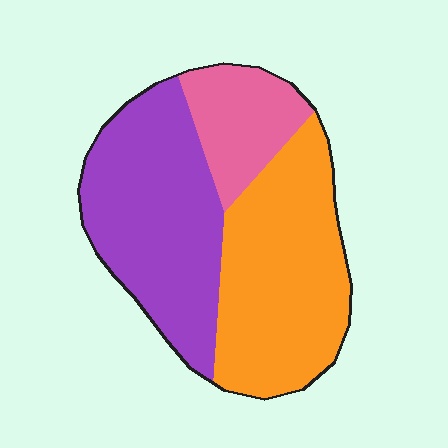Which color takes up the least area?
Pink, at roughly 15%.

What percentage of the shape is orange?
Orange covers around 40% of the shape.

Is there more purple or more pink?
Purple.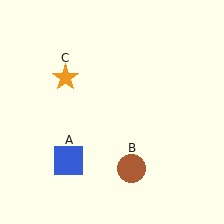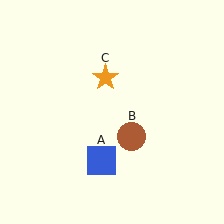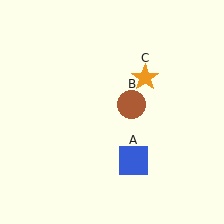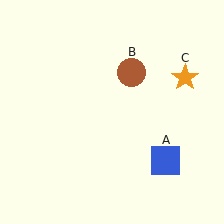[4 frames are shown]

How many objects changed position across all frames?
3 objects changed position: blue square (object A), brown circle (object B), orange star (object C).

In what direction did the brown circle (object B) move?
The brown circle (object B) moved up.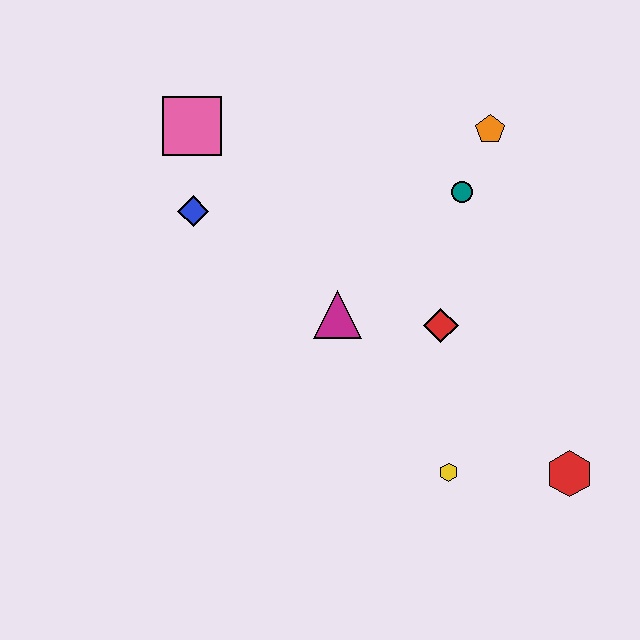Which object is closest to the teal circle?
The orange pentagon is closest to the teal circle.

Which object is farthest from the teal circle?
The red hexagon is farthest from the teal circle.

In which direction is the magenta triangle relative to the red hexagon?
The magenta triangle is to the left of the red hexagon.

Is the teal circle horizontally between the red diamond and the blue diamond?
No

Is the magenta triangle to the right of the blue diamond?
Yes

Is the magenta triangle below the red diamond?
No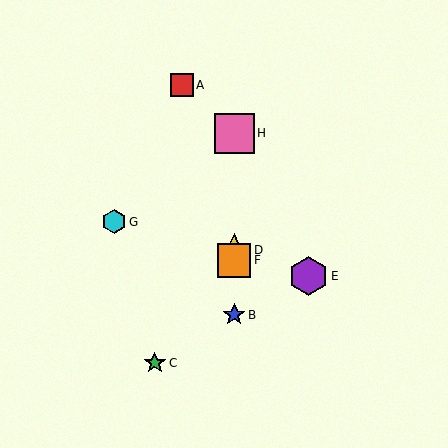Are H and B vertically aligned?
Yes, both are at x≈234.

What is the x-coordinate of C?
Object C is at x≈155.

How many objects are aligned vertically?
4 objects (B, D, F, H) are aligned vertically.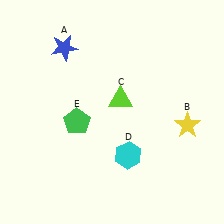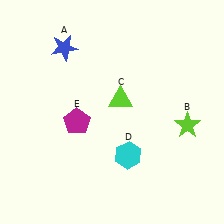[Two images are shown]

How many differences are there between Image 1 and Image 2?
There are 2 differences between the two images.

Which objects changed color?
B changed from yellow to lime. E changed from green to magenta.